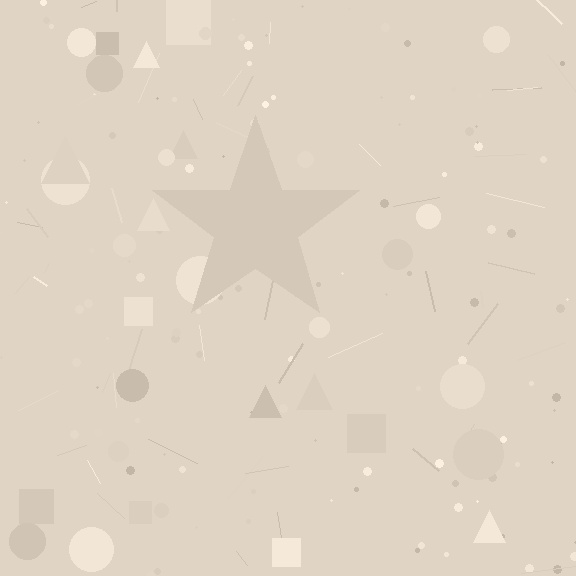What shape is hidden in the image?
A star is hidden in the image.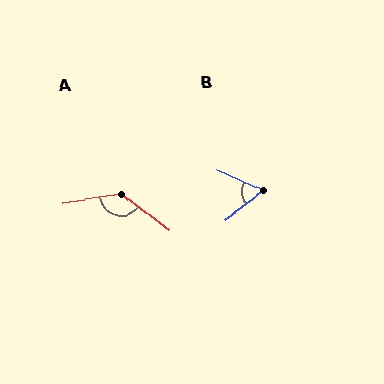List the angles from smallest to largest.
B (60°), A (133°).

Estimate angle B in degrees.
Approximately 60 degrees.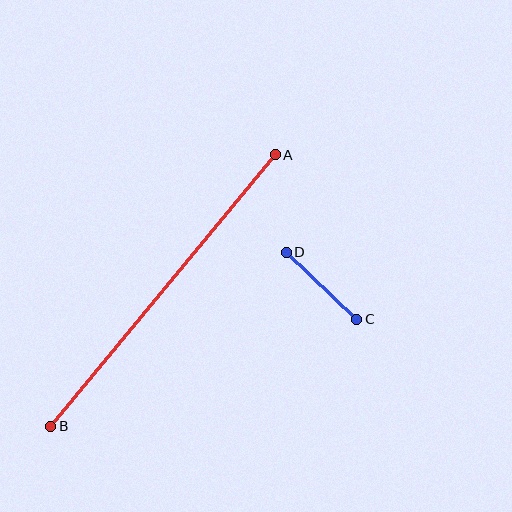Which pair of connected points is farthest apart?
Points A and B are farthest apart.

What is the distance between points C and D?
The distance is approximately 97 pixels.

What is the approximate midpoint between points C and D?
The midpoint is at approximately (322, 286) pixels.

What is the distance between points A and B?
The distance is approximately 352 pixels.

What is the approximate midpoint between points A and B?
The midpoint is at approximately (163, 290) pixels.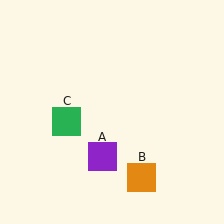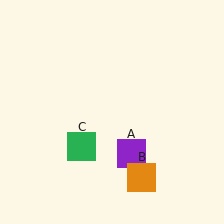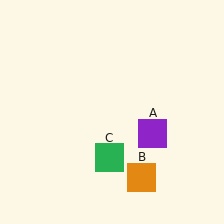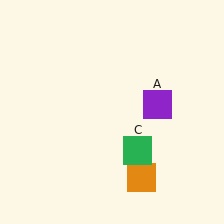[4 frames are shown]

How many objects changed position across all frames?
2 objects changed position: purple square (object A), green square (object C).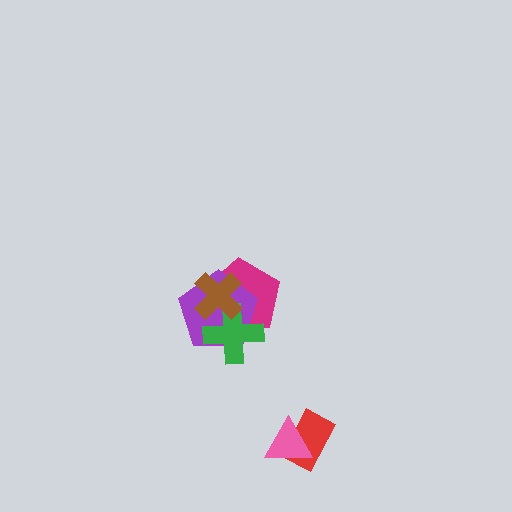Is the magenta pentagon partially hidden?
Yes, it is partially covered by another shape.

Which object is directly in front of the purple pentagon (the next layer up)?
The green cross is directly in front of the purple pentagon.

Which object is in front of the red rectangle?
The pink triangle is in front of the red rectangle.